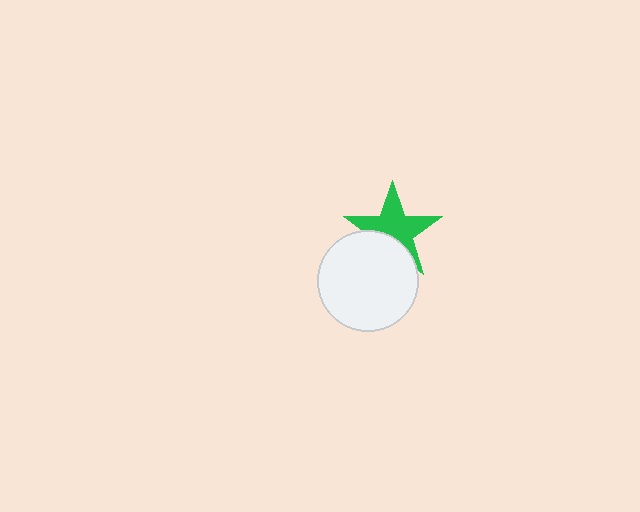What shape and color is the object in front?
The object in front is a white circle.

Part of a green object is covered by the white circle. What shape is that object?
It is a star.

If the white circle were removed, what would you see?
You would see the complete green star.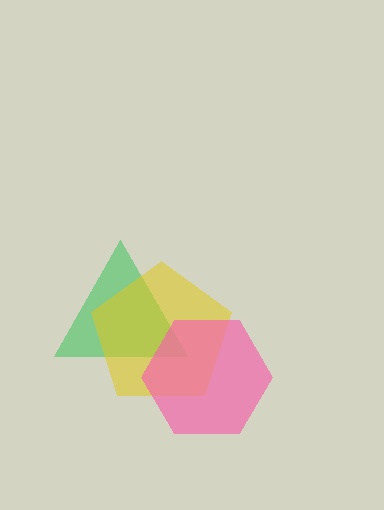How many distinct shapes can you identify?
There are 3 distinct shapes: a green triangle, a yellow pentagon, a pink hexagon.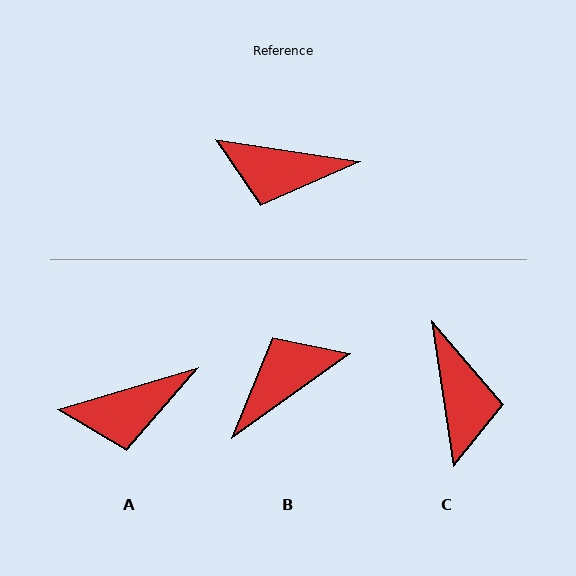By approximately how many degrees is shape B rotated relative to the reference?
Approximately 136 degrees clockwise.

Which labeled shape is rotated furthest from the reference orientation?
B, about 136 degrees away.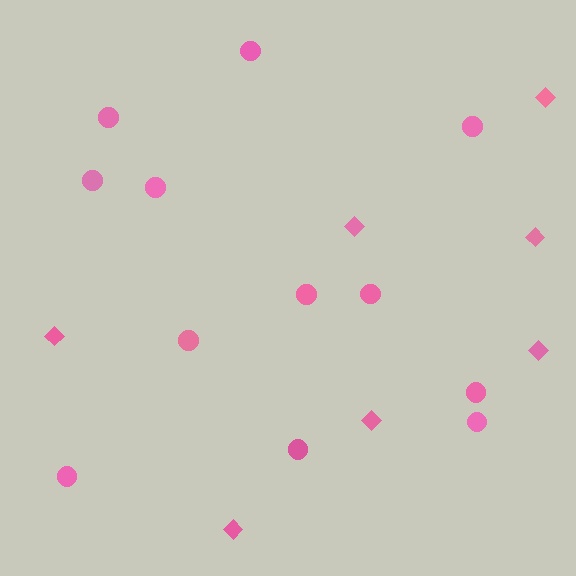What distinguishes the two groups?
There are 2 groups: one group of diamonds (7) and one group of circles (12).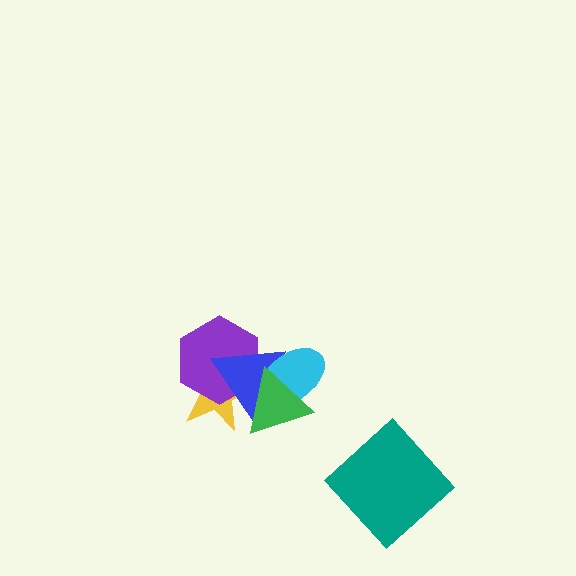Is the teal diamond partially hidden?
No, no other shape covers it.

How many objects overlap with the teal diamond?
0 objects overlap with the teal diamond.